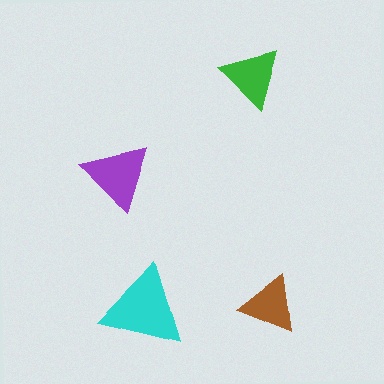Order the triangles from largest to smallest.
the cyan one, the purple one, the green one, the brown one.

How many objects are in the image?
There are 4 objects in the image.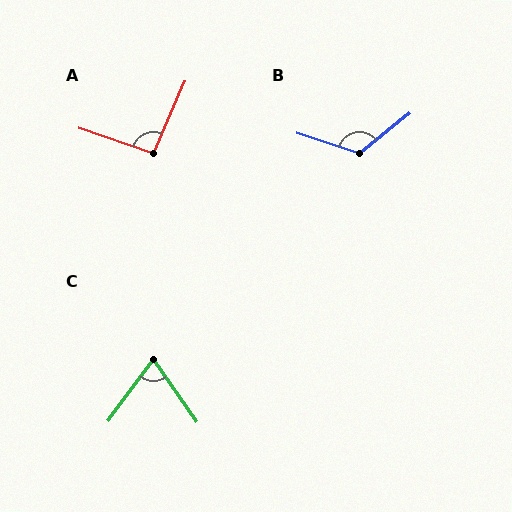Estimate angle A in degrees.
Approximately 95 degrees.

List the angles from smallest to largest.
C (71°), A (95°), B (123°).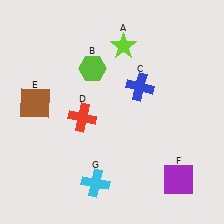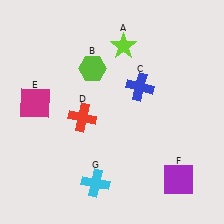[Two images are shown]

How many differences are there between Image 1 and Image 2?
There is 1 difference between the two images.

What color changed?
The square (E) changed from brown in Image 1 to magenta in Image 2.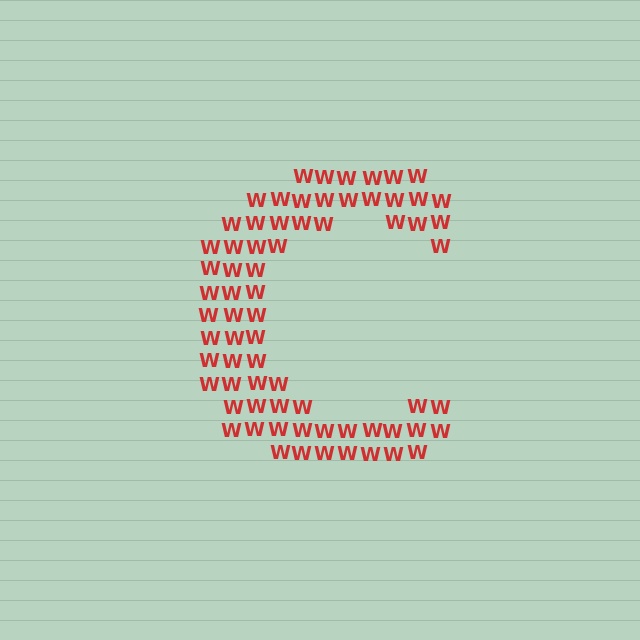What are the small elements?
The small elements are letter W's.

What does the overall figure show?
The overall figure shows the letter C.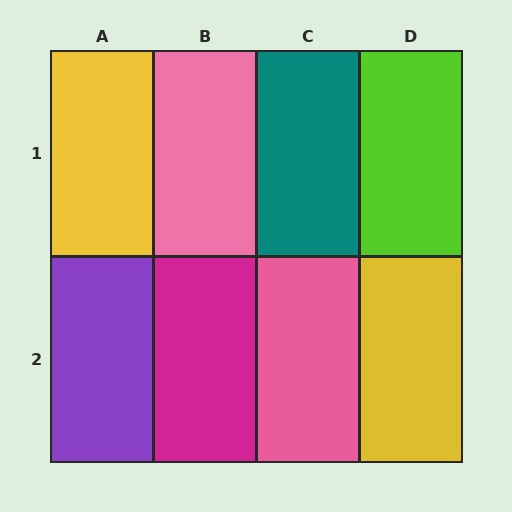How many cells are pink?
2 cells are pink.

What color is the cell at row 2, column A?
Purple.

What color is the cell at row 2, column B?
Magenta.